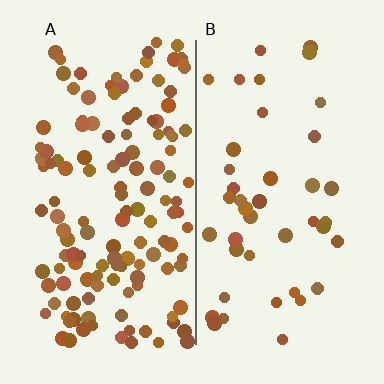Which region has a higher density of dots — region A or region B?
A (the left).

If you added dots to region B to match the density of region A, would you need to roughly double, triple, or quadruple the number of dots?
Approximately triple.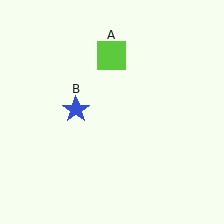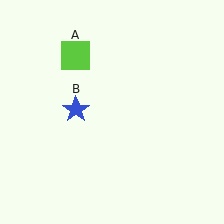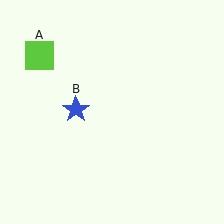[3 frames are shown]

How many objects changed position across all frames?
1 object changed position: lime square (object A).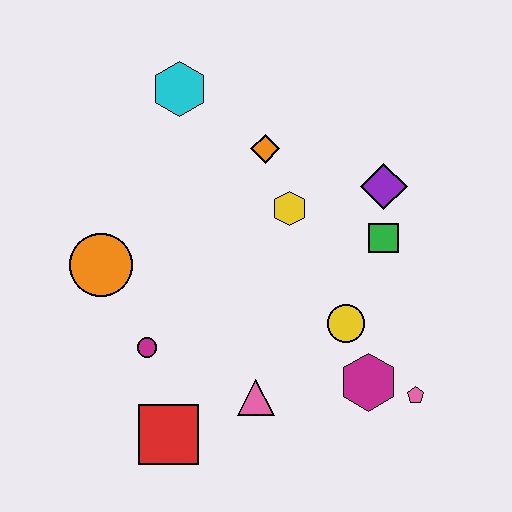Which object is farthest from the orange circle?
The pink pentagon is farthest from the orange circle.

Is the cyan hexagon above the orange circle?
Yes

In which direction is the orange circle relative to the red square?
The orange circle is above the red square.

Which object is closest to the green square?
The purple diamond is closest to the green square.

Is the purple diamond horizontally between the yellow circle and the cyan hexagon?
No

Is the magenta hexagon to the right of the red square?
Yes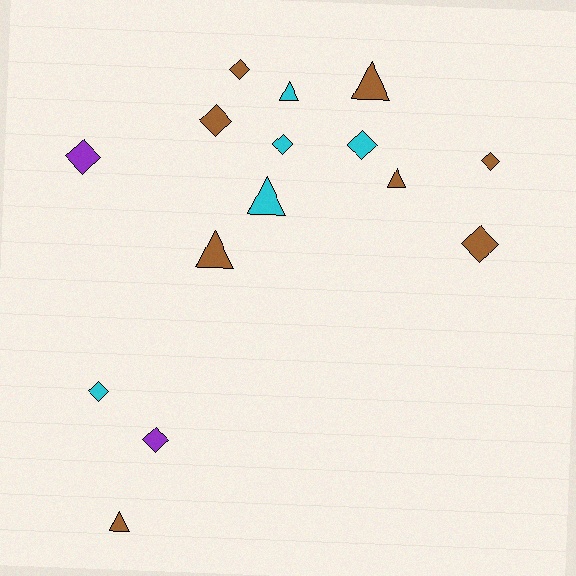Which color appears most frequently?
Brown, with 8 objects.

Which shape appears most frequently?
Diamond, with 9 objects.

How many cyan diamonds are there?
There are 3 cyan diamonds.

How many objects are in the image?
There are 15 objects.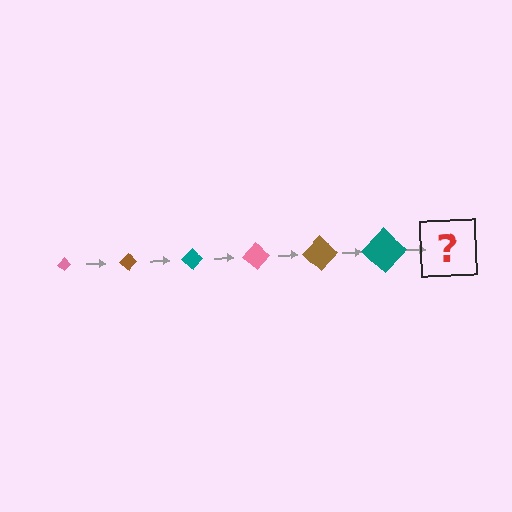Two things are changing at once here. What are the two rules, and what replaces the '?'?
The two rules are that the diamond grows larger each step and the color cycles through pink, brown, and teal. The '?' should be a pink diamond, larger than the previous one.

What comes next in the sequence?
The next element should be a pink diamond, larger than the previous one.